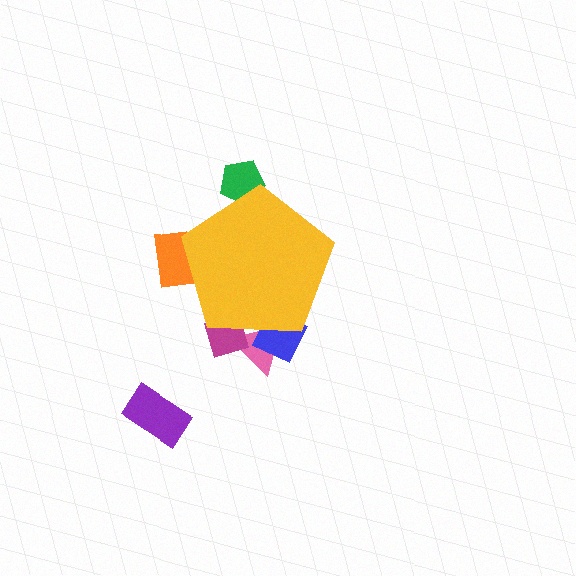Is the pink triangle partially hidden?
Yes, the pink triangle is partially hidden behind the yellow pentagon.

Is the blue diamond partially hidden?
Yes, the blue diamond is partially hidden behind the yellow pentagon.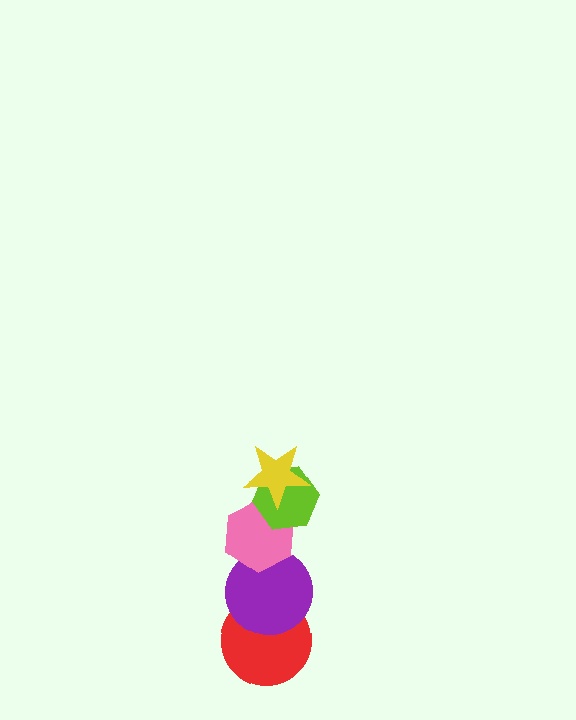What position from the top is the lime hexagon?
The lime hexagon is 2nd from the top.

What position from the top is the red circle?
The red circle is 5th from the top.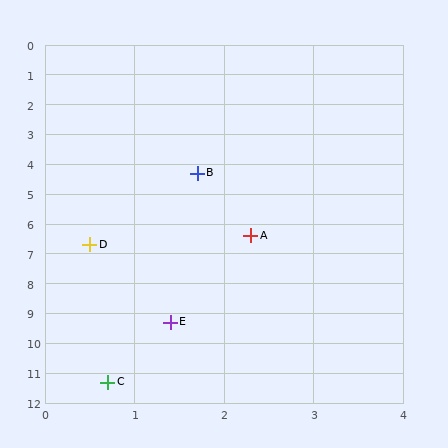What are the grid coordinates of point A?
Point A is at approximately (2.3, 6.4).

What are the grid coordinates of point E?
Point E is at approximately (1.4, 9.3).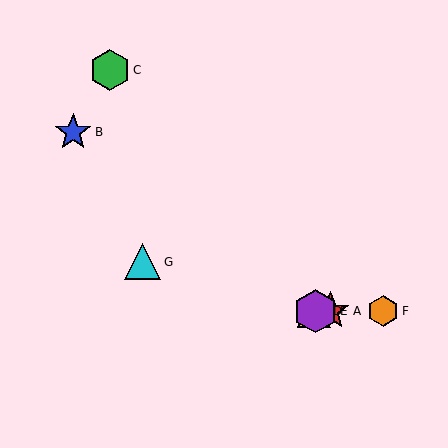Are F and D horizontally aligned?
Yes, both are at y≈311.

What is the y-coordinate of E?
Object E is at y≈311.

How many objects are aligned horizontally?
4 objects (A, D, E, F) are aligned horizontally.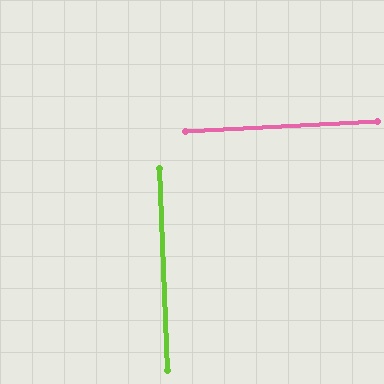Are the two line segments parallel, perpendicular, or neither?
Perpendicular — they meet at approximately 89°.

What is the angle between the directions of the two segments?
Approximately 89 degrees.